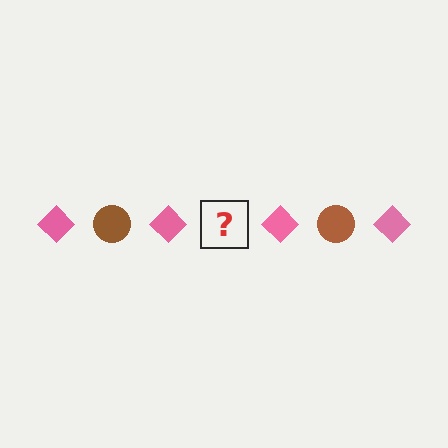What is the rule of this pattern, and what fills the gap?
The rule is that the pattern alternates between pink diamond and brown circle. The gap should be filled with a brown circle.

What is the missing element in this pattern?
The missing element is a brown circle.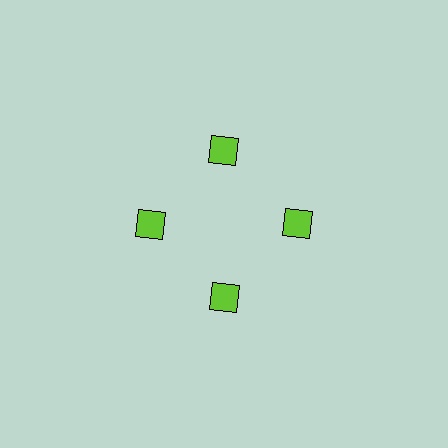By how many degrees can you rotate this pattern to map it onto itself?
The pattern maps onto itself every 90 degrees of rotation.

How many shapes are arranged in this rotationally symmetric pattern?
There are 4 shapes, arranged in 4 groups of 1.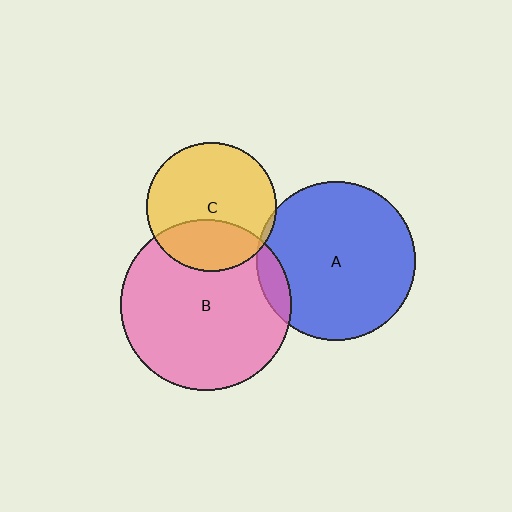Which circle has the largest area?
Circle B (pink).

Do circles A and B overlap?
Yes.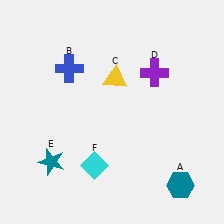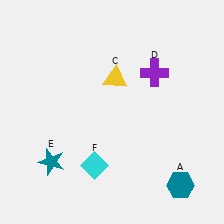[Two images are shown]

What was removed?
The blue cross (B) was removed in Image 2.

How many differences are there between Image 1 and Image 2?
There is 1 difference between the two images.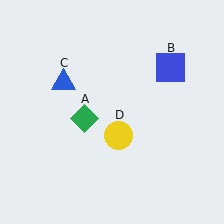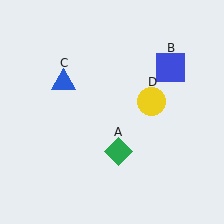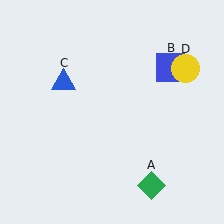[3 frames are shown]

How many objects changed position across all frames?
2 objects changed position: green diamond (object A), yellow circle (object D).